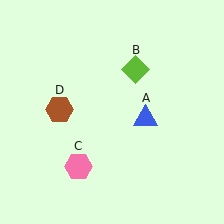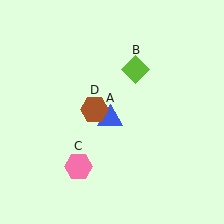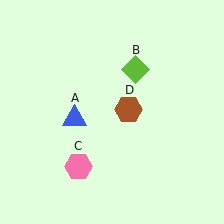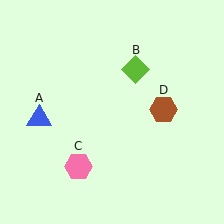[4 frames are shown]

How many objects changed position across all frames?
2 objects changed position: blue triangle (object A), brown hexagon (object D).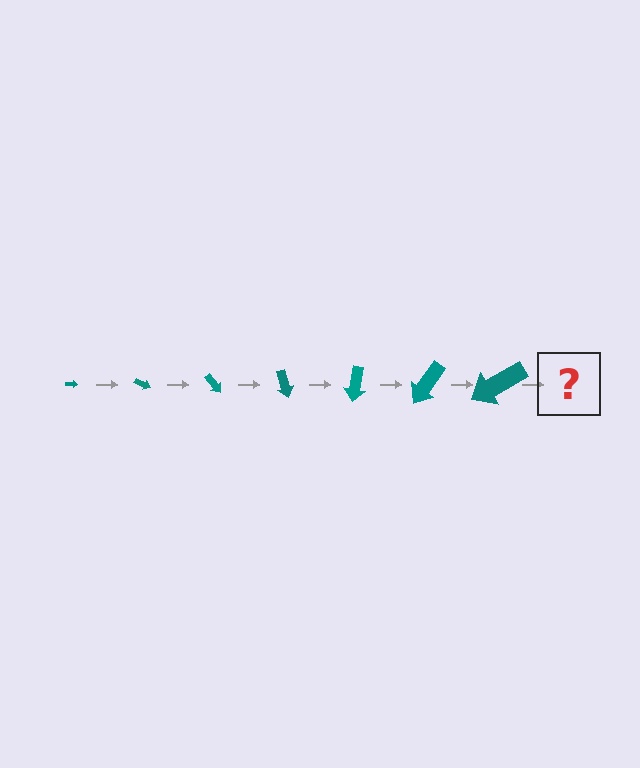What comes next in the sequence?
The next element should be an arrow, larger than the previous one and rotated 175 degrees from the start.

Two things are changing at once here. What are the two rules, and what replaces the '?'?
The two rules are that the arrow grows larger each step and it rotates 25 degrees each step. The '?' should be an arrow, larger than the previous one and rotated 175 degrees from the start.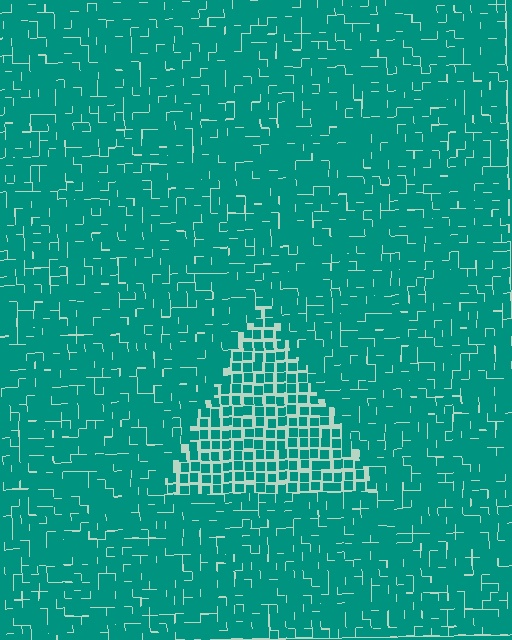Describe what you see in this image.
The image contains small teal elements arranged at two different densities. A triangle-shaped region is visible where the elements are less densely packed than the surrounding area.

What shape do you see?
I see a triangle.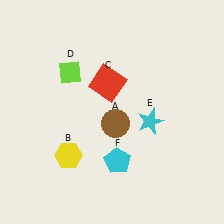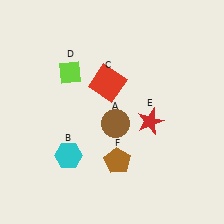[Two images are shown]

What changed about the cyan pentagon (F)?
In Image 1, F is cyan. In Image 2, it changed to brown.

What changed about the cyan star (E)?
In Image 1, E is cyan. In Image 2, it changed to red.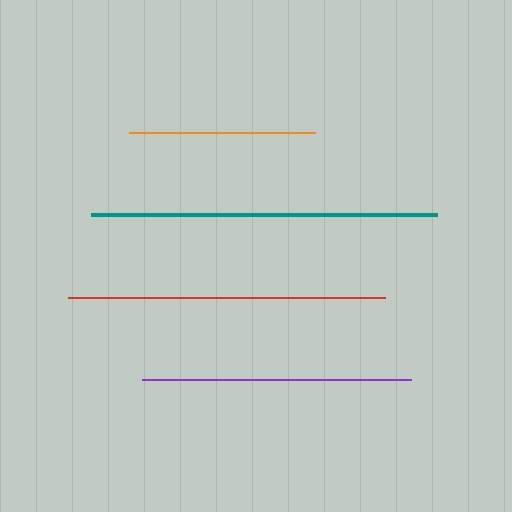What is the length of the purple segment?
The purple segment is approximately 269 pixels long.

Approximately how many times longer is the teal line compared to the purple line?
The teal line is approximately 1.3 times the length of the purple line.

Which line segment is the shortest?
The orange line is the shortest at approximately 185 pixels.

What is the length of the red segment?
The red segment is approximately 317 pixels long.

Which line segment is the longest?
The teal line is the longest at approximately 346 pixels.